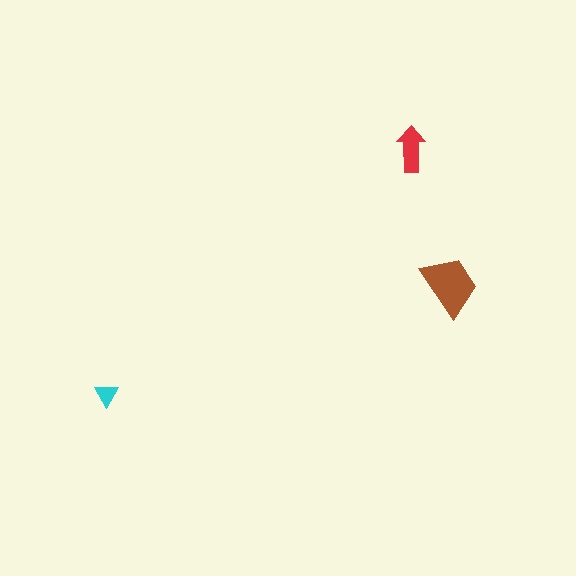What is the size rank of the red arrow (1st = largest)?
2nd.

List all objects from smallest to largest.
The cyan triangle, the red arrow, the brown trapezoid.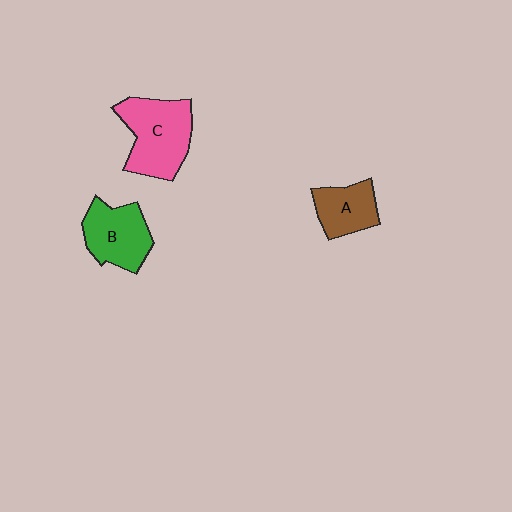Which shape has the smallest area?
Shape A (brown).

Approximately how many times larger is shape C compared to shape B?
Approximately 1.3 times.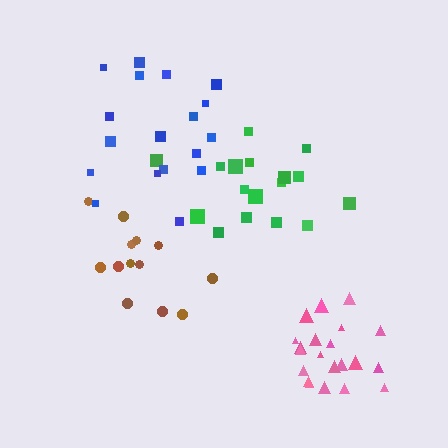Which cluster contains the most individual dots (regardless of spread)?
Pink (21).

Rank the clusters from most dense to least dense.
pink, brown, green, blue.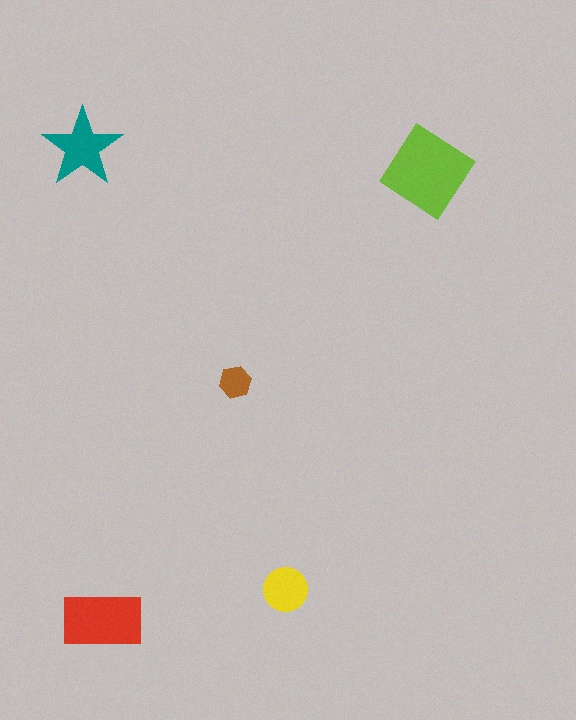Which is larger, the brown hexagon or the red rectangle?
The red rectangle.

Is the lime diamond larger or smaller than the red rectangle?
Larger.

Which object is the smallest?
The brown hexagon.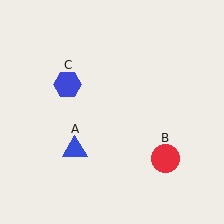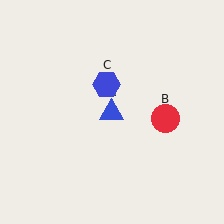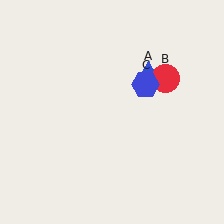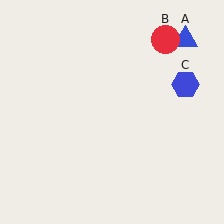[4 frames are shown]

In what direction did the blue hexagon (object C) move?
The blue hexagon (object C) moved right.